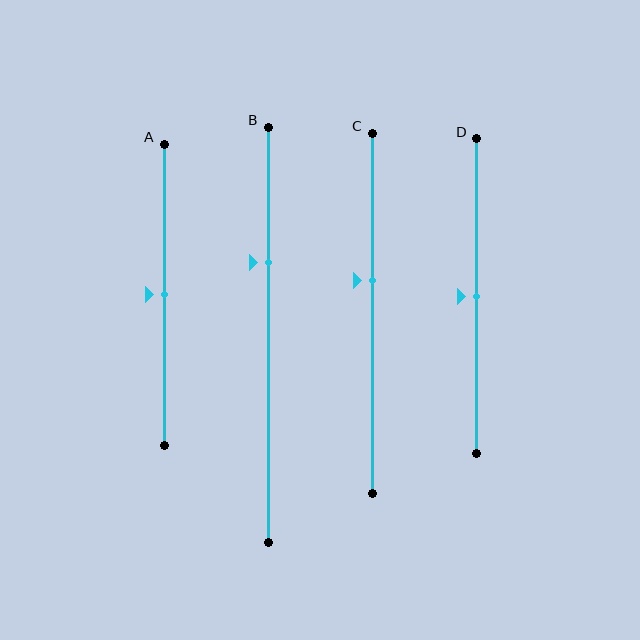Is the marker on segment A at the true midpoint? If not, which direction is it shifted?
Yes, the marker on segment A is at the true midpoint.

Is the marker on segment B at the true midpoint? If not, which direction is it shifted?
No, the marker on segment B is shifted upward by about 17% of the segment length.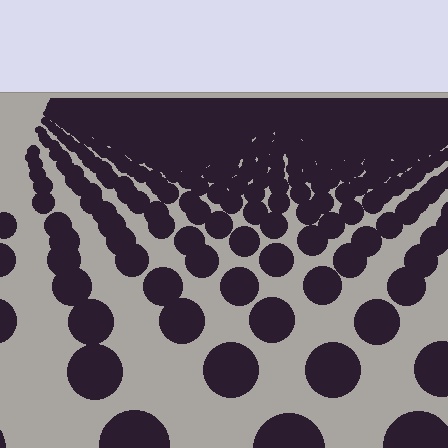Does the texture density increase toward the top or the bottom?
Density increases toward the top.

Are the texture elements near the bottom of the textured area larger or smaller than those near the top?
Larger. Near the bottom, elements are closer to the viewer and appear at a bigger on-screen size.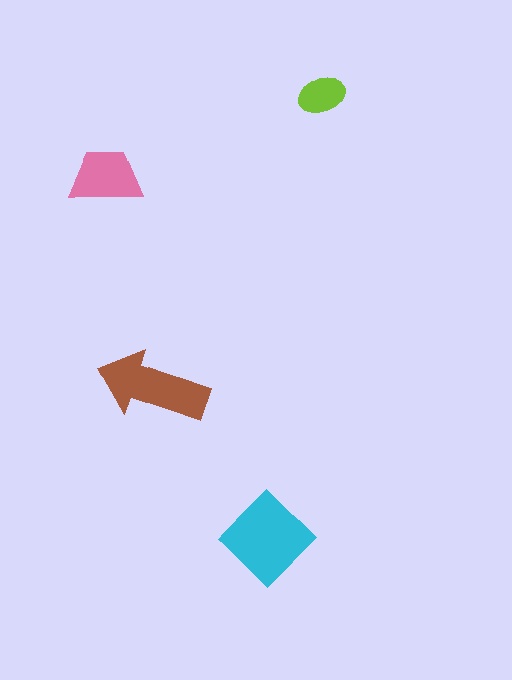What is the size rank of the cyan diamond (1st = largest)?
1st.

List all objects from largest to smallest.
The cyan diamond, the brown arrow, the pink trapezoid, the lime ellipse.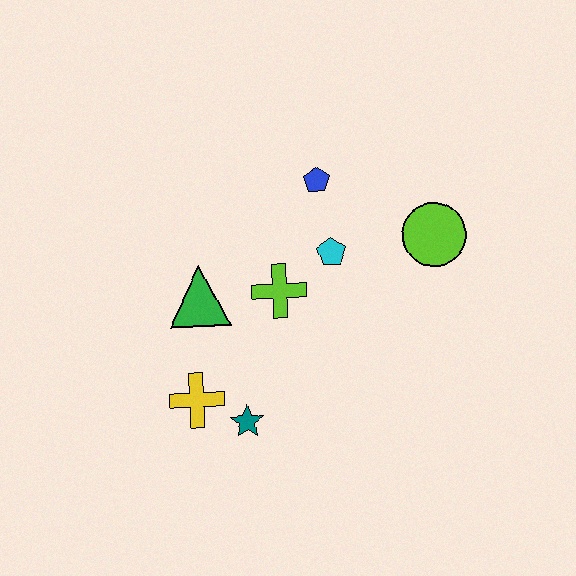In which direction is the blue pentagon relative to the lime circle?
The blue pentagon is to the left of the lime circle.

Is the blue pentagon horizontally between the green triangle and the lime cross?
No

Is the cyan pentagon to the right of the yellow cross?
Yes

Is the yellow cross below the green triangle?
Yes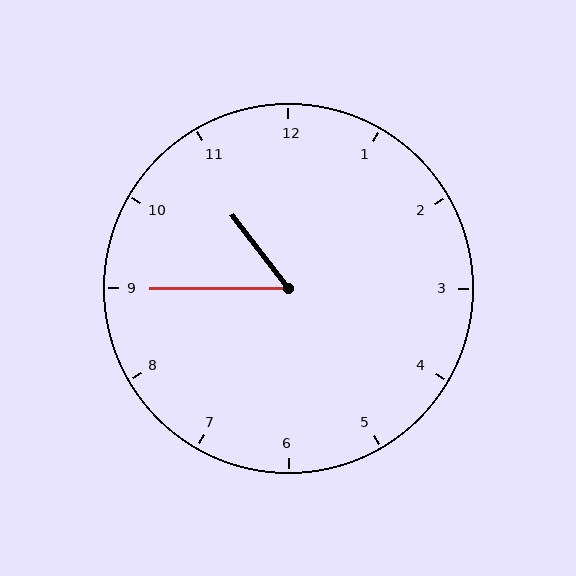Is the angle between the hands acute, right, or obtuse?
It is acute.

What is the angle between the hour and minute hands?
Approximately 52 degrees.